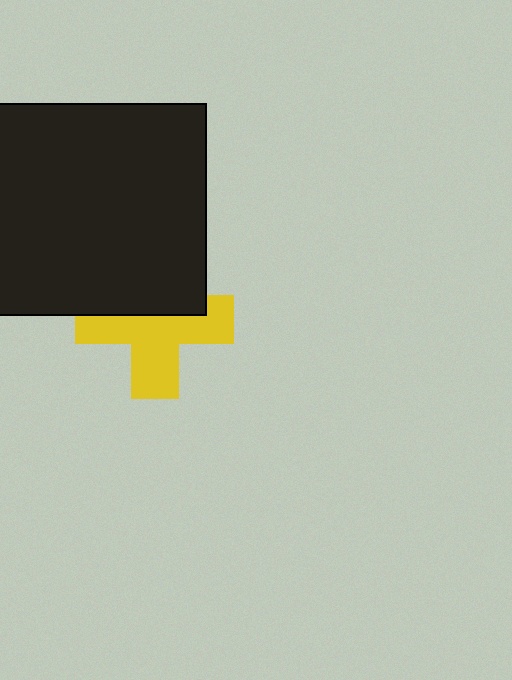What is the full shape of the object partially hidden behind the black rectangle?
The partially hidden object is a yellow cross.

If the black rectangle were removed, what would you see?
You would see the complete yellow cross.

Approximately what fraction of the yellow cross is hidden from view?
Roughly 41% of the yellow cross is hidden behind the black rectangle.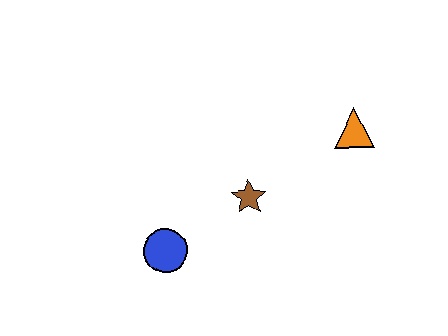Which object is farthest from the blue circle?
The orange triangle is farthest from the blue circle.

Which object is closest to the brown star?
The blue circle is closest to the brown star.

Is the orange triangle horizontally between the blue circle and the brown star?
No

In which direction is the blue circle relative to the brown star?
The blue circle is to the left of the brown star.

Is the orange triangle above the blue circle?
Yes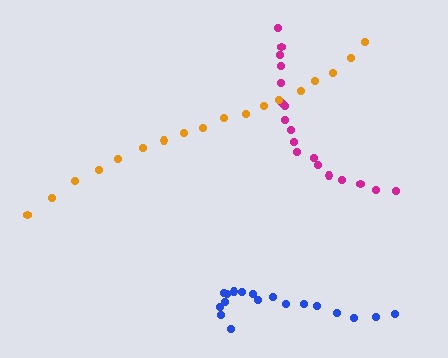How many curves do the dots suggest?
There are 3 distinct paths.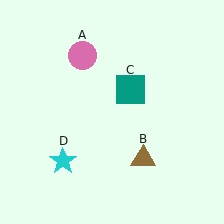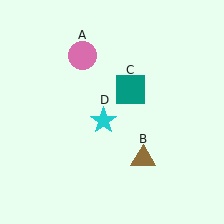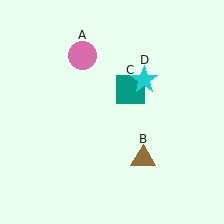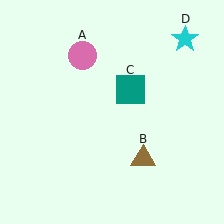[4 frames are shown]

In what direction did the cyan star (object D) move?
The cyan star (object D) moved up and to the right.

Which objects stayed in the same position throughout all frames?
Pink circle (object A) and brown triangle (object B) and teal square (object C) remained stationary.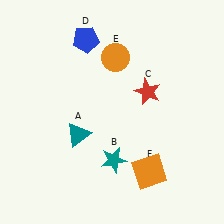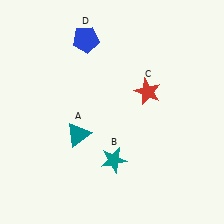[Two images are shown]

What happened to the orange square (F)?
The orange square (F) was removed in Image 2. It was in the bottom-right area of Image 1.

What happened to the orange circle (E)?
The orange circle (E) was removed in Image 2. It was in the top-right area of Image 1.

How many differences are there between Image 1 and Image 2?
There are 2 differences between the two images.